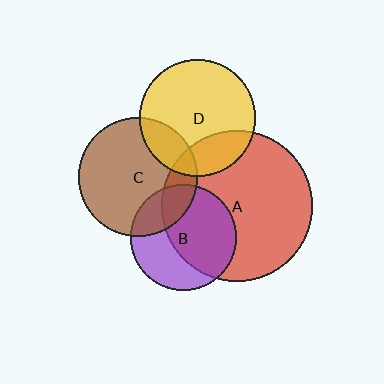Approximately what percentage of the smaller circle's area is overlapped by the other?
Approximately 25%.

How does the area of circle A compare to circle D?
Approximately 1.7 times.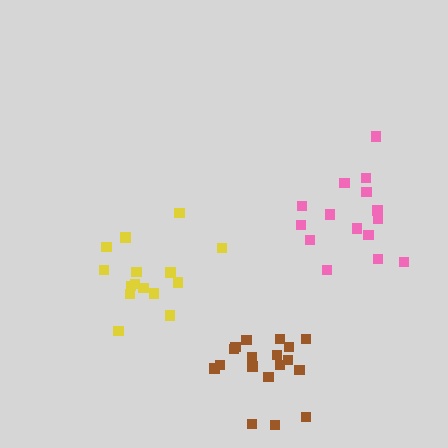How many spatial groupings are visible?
There are 3 spatial groupings.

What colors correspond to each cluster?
The clusters are colored: yellow, pink, brown.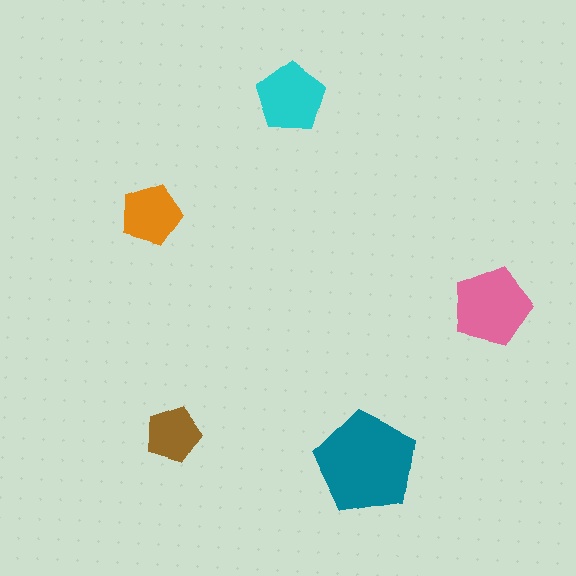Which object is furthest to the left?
The orange pentagon is leftmost.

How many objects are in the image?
There are 5 objects in the image.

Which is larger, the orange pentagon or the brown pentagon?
The orange one.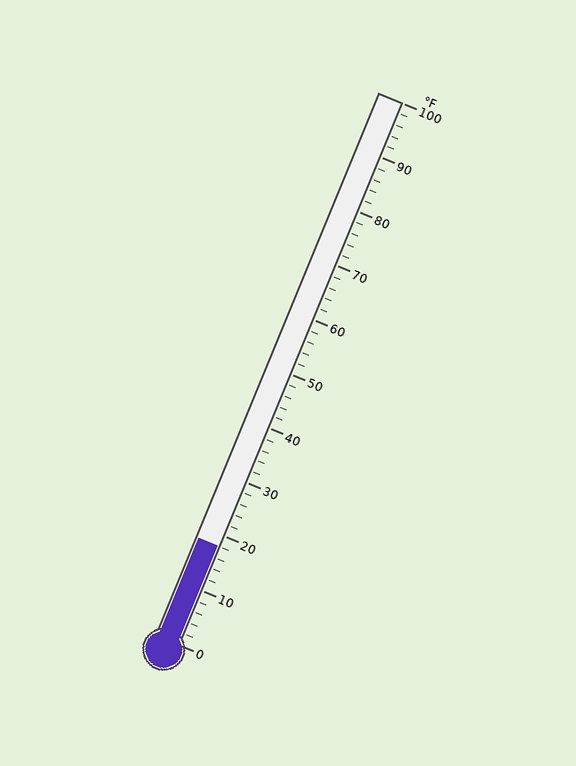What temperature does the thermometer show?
The thermometer shows approximately 18°F.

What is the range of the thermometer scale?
The thermometer scale ranges from 0°F to 100°F.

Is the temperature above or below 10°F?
The temperature is above 10°F.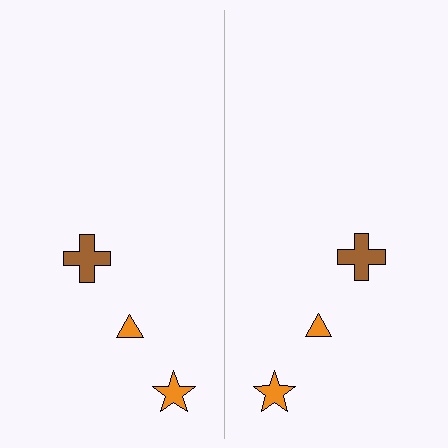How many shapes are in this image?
There are 6 shapes in this image.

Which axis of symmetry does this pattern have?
The pattern has a vertical axis of symmetry running through the center of the image.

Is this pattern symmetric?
Yes, this pattern has bilateral (reflection) symmetry.